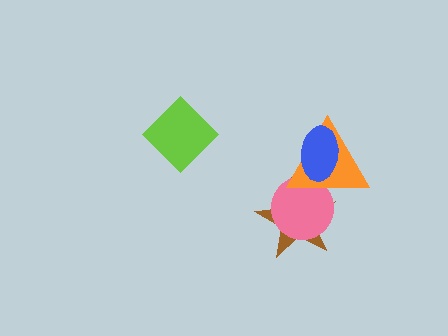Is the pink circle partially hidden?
Yes, it is partially covered by another shape.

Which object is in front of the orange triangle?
The blue ellipse is in front of the orange triangle.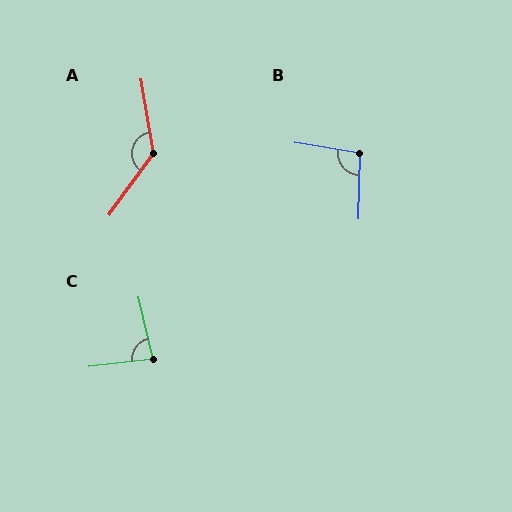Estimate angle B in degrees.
Approximately 98 degrees.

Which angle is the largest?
A, at approximately 134 degrees.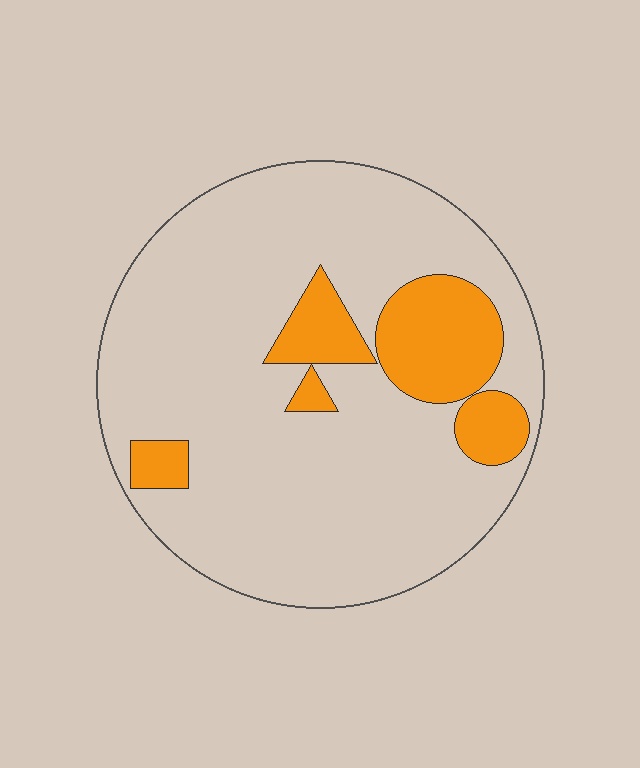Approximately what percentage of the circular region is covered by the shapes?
Approximately 20%.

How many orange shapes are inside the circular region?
5.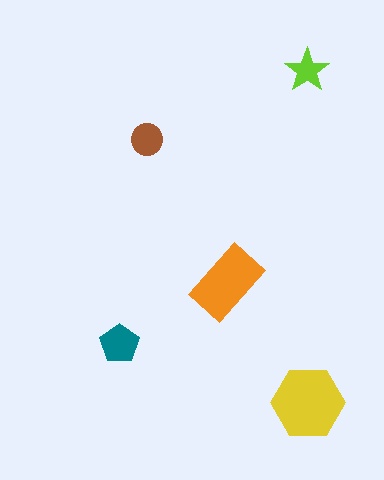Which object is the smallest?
The lime star.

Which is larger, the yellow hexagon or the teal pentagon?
The yellow hexagon.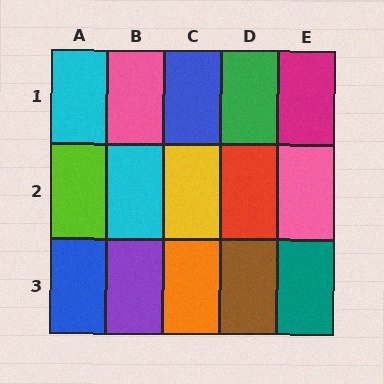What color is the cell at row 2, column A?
Lime.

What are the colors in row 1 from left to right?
Cyan, pink, blue, green, magenta.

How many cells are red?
1 cell is red.